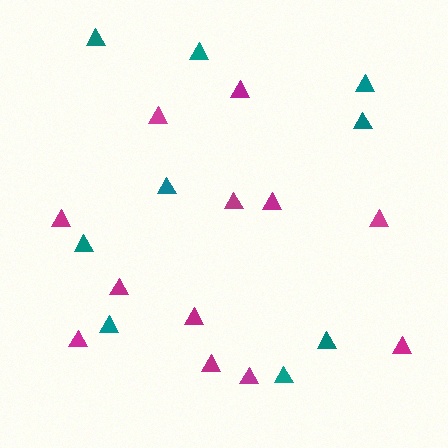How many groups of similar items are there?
There are 2 groups: one group of magenta triangles (12) and one group of teal triangles (9).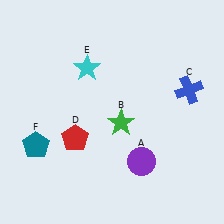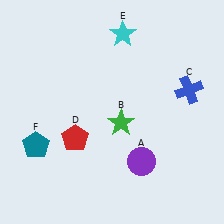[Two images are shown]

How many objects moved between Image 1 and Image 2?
1 object moved between the two images.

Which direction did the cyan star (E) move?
The cyan star (E) moved right.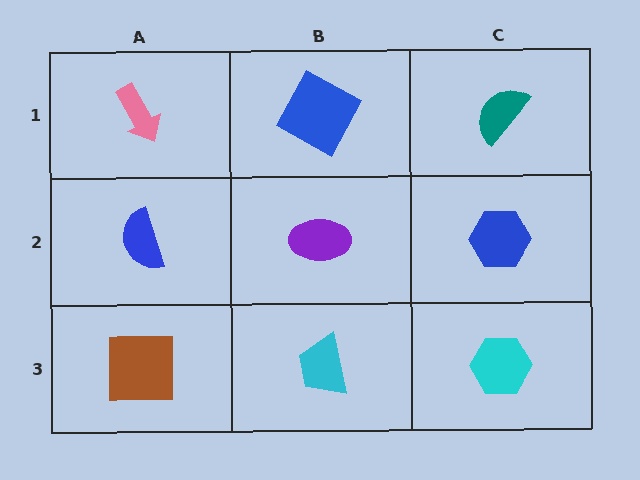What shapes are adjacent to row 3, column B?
A purple ellipse (row 2, column B), a brown square (row 3, column A), a cyan hexagon (row 3, column C).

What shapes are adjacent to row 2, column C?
A teal semicircle (row 1, column C), a cyan hexagon (row 3, column C), a purple ellipse (row 2, column B).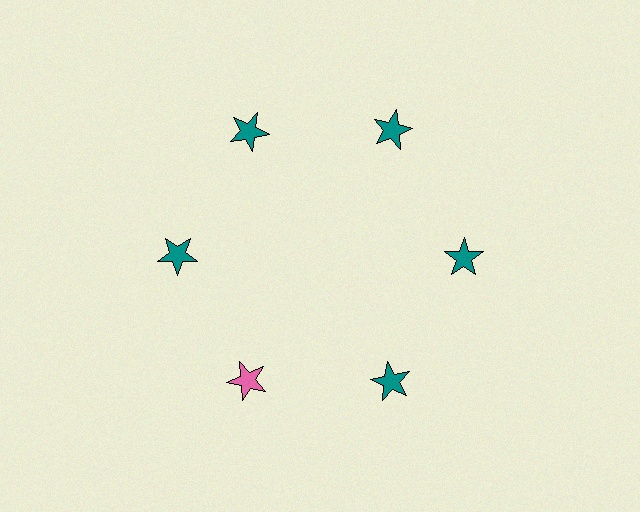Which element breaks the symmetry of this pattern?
The pink star at roughly the 7 o'clock position breaks the symmetry. All other shapes are teal stars.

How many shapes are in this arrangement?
There are 6 shapes arranged in a ring pattern.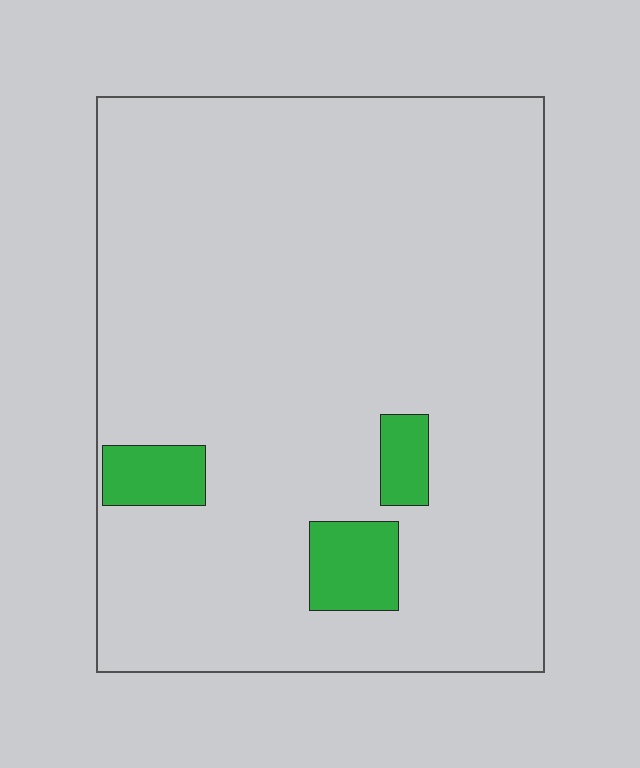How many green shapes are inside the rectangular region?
3.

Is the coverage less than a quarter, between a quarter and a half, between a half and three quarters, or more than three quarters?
Less than a quarter.